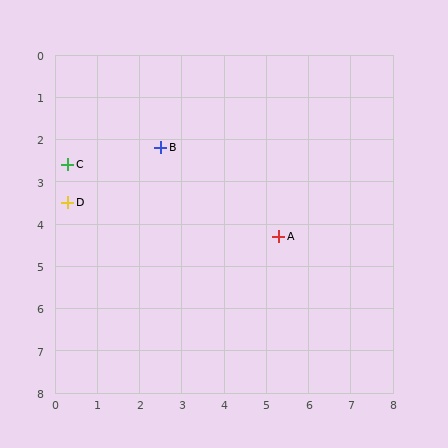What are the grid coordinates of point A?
Point A is at approximately (5.3, 4.3).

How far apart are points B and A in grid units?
Points B and A are about 3.5 grid units apart.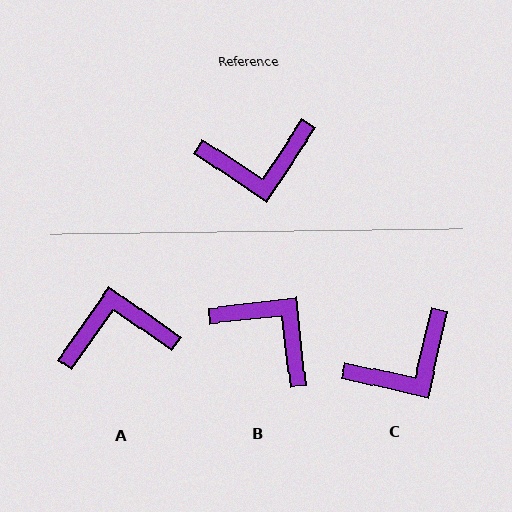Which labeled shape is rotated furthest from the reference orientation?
A, about 179 degrees away.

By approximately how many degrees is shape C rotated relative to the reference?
Approximately 21 degrees counter-clockwise.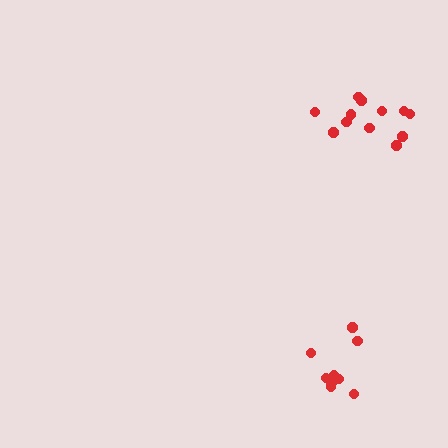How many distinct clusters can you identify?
There are 2 distinct clusters.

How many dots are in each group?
Group 1: 9 dots, Group 2: 12 dots (21 total).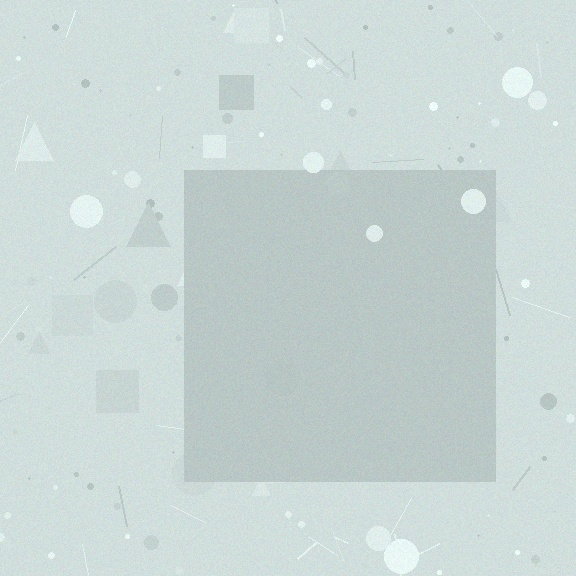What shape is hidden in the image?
A square is hidden in the image.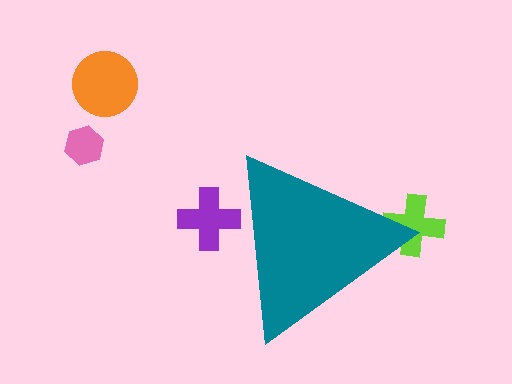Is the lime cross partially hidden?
Yes, the lime cross is partially hidden behind the teal triangle.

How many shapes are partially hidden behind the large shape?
2 shapes are partially hidden.